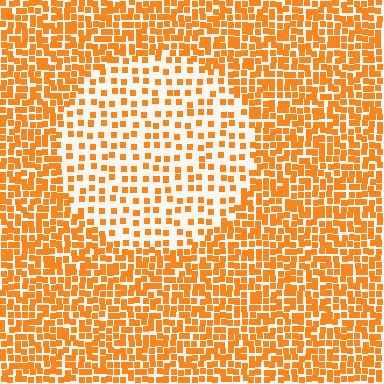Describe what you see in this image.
The image contains small orange elements arranged at two different densities. A circle-shaped region is visible where the elements are less densely packed than the surrounding area.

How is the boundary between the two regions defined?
The boundary is defined by a change in element density (approximately 2.3x ratio). All elements are the same color, size, and shape.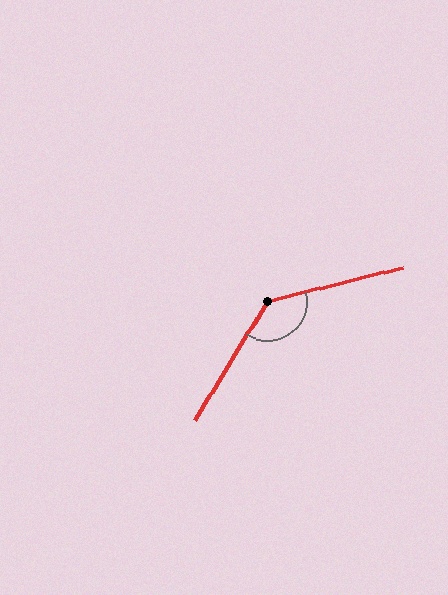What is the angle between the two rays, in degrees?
Approximately 136 degrees.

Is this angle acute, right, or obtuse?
It is obtuse.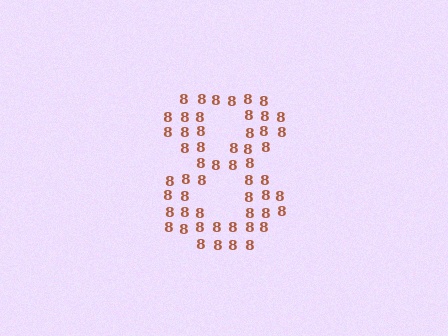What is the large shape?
The large shape is the digit 8.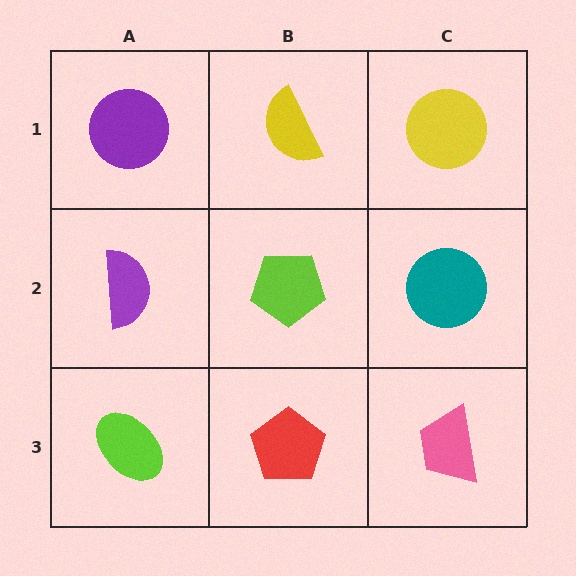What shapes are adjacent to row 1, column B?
A lime pentagon (row 2, column B), a purple circle (row 1, column A), a yellow circle (row 1, column C).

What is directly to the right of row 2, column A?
A lime pentagon.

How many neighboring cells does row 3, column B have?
3.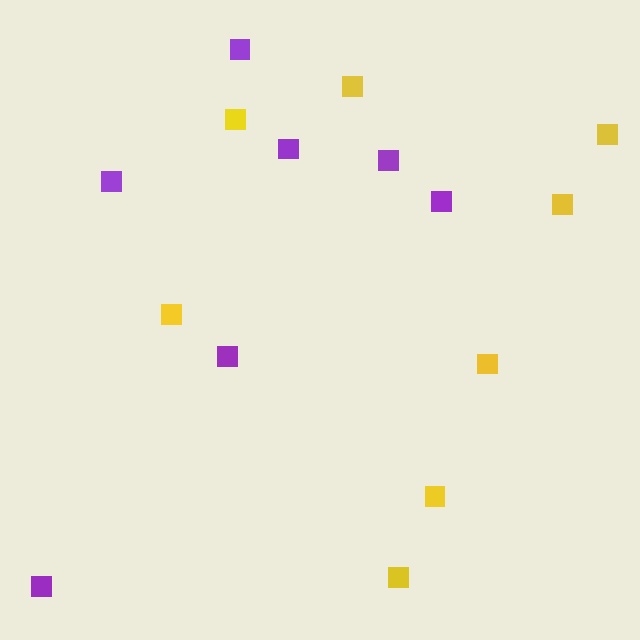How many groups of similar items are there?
There are 2 groups: one group of purple squares (7) and one group of yellow squares (8).